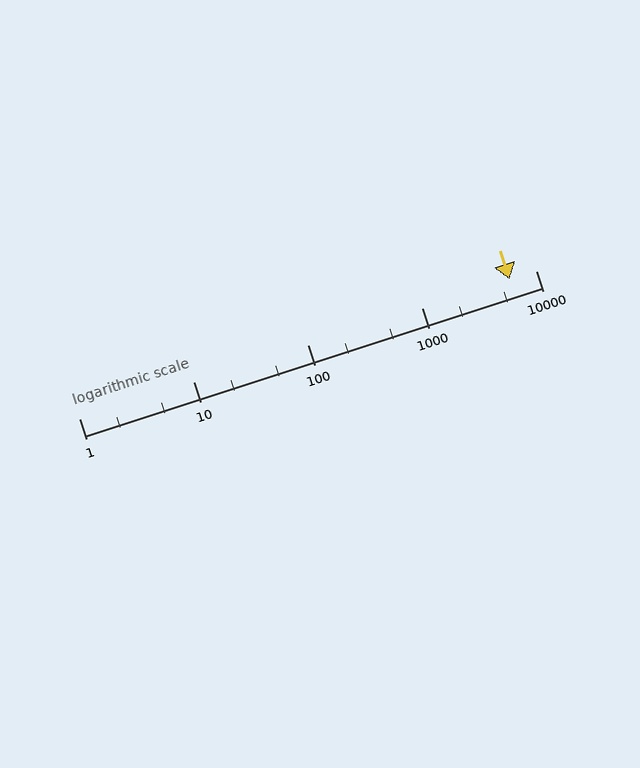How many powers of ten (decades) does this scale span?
The scale spans 4 decades, from 1 to 10000.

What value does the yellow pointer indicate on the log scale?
The pointer indicates approximately 5900.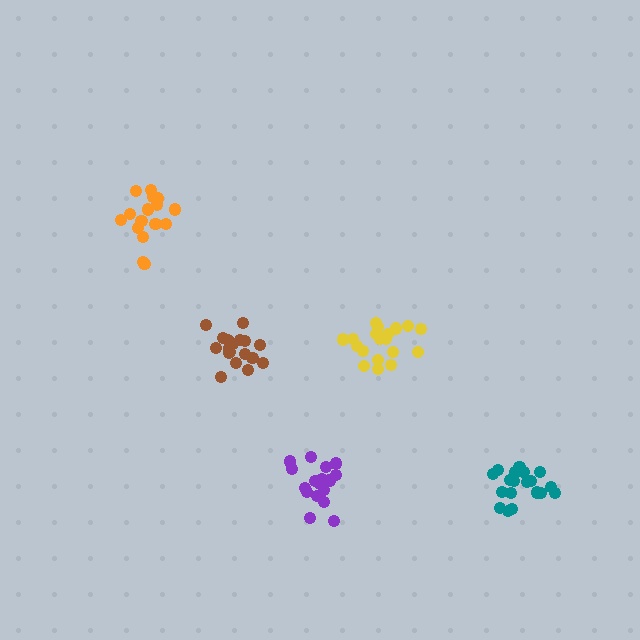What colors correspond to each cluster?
The clusters are colored: yellow, brown, orange, teal, purple.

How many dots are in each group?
Group 1: 20 dots, Group 2: 19 dots, Group 3: 16 dots, Group 4: 19 dots, Group 5: 19 dots (93 total).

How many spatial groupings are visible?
There are 5 spatial groupings.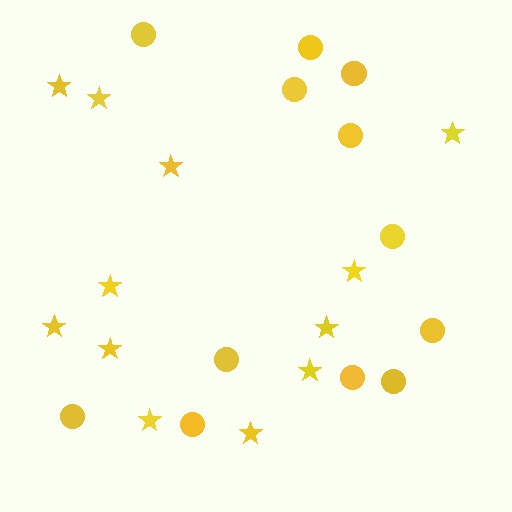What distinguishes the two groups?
There are 2 groups: one group of stars (12) and one group of circles (12).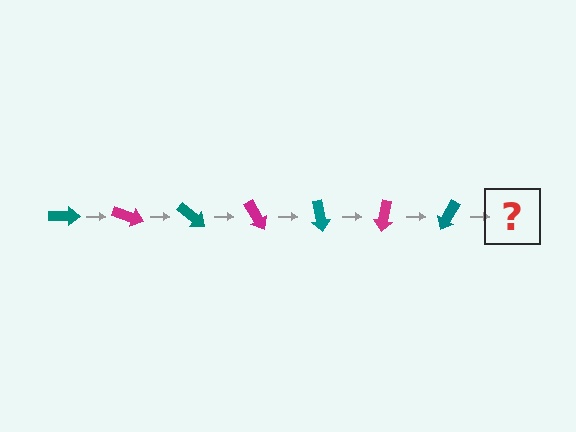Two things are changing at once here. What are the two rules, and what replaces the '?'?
The two rules are that it rotates 20 degrees each step and the color cycles through teal and magenta. The '?' should be a magenta arrow, rotated 140 degrees from the start.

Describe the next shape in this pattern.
It should be a magenta arrow, rotated 140 degrees from the start.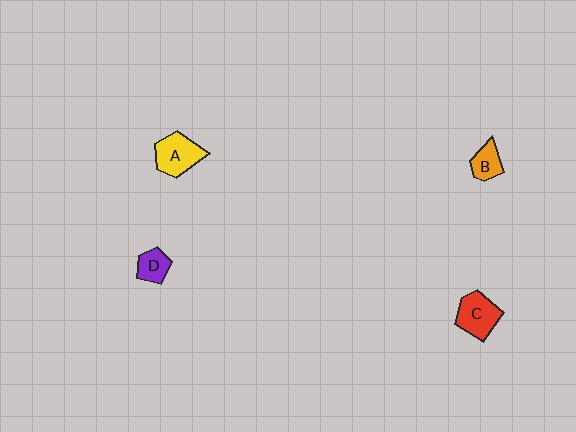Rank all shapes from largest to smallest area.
From largest to smallest: A (yellow), C (red), B (orange), D (purple).